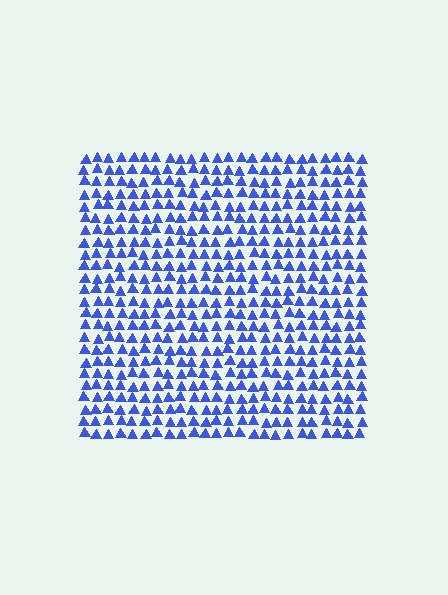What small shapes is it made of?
It is made of small triangles.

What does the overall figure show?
The overall figure shows a square.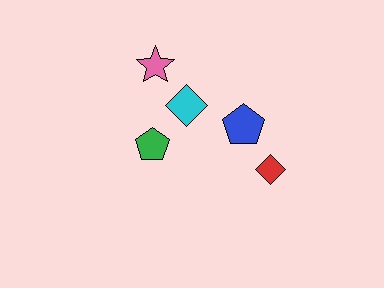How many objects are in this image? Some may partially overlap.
There are 5 objects.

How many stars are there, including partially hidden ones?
There is 1 star.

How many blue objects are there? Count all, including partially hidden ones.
There is 1 blue object.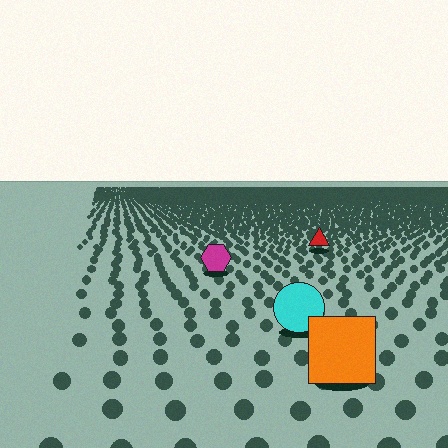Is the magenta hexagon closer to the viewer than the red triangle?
Yes. The magenta hexagon is closer — you can tell from the texture gradient: the ground texture is coarser near it.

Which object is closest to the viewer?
The orange square is closest. The texture marks near it are larger and more spread out.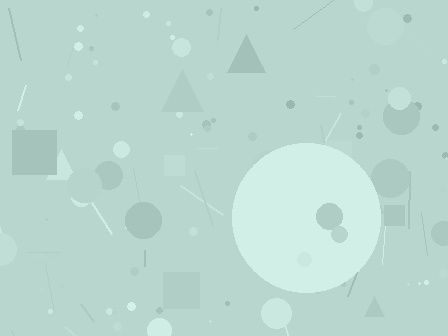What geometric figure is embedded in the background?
A circle is embedded in the background.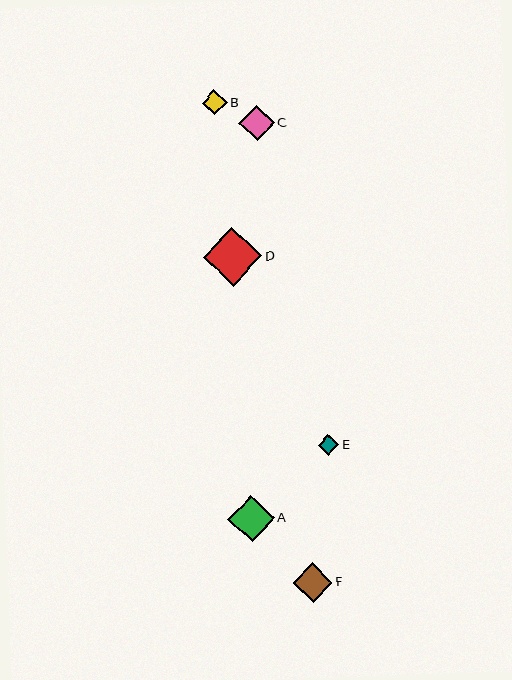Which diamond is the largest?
Diamond D is the largest with a size of approximately 58 pixels.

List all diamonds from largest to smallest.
From largest to smallest: D, A, F, C, B, E.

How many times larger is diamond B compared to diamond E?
Diamond B is approximately 1.2 times the size of diamond E.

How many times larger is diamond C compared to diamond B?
Diamond C is approximately 1.4 times the size of diamond B.